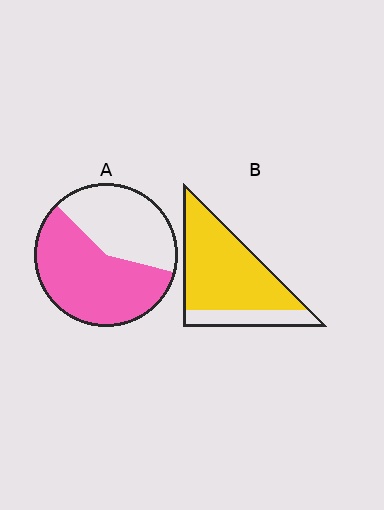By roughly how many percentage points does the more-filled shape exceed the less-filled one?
By roughly 20 percentage points (B over A).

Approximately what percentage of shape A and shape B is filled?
A is approximately 60% and B is approximately 80%.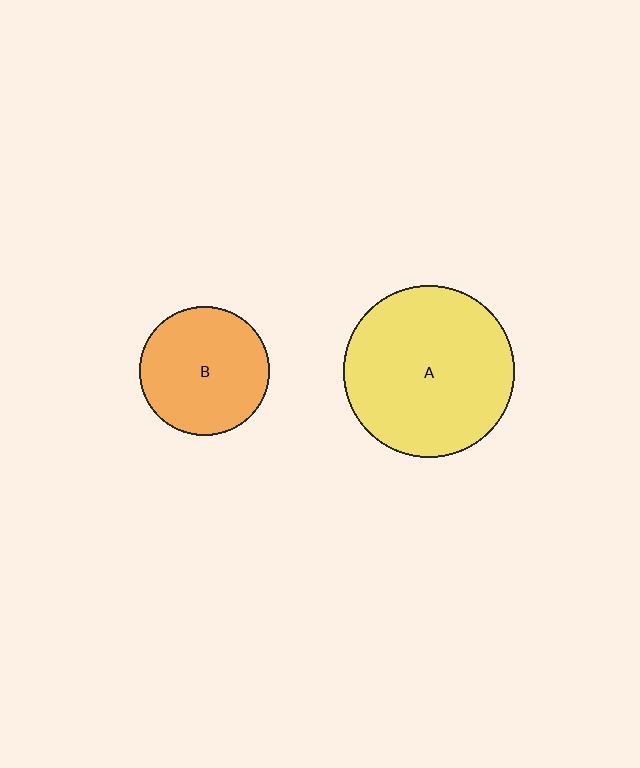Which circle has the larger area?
Circle A (yellow).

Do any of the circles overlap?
No, none of the circles overlap.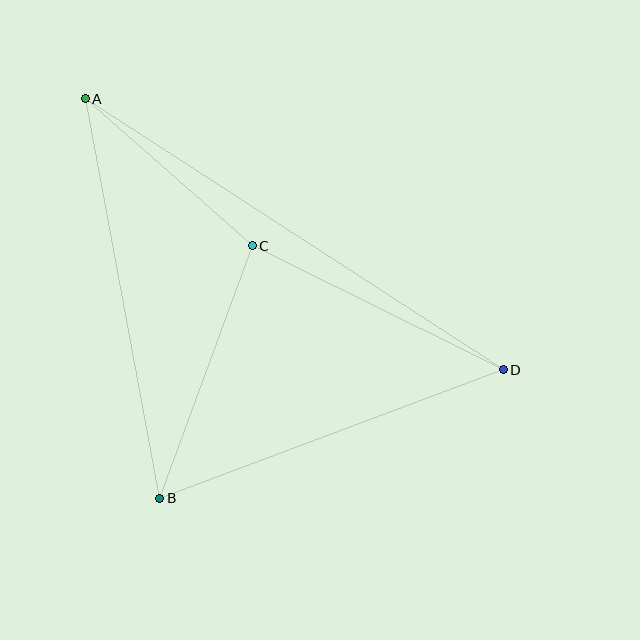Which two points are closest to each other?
Points A and C are closest to each other.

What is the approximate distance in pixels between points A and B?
The distance between A and B is approximately 406 pixels.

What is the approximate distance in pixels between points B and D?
The distance between B and D is approximately 367 pixels.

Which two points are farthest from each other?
Points A and D are farthest from each other.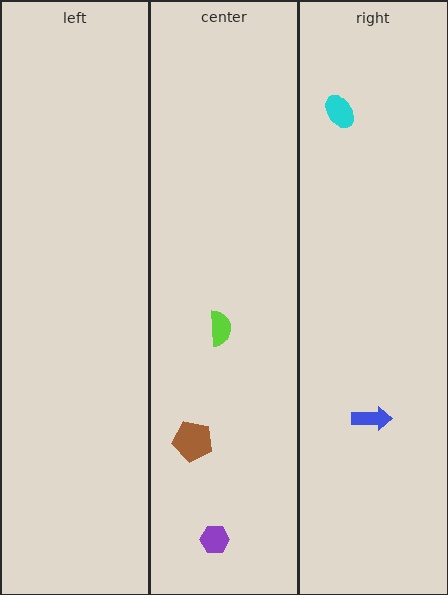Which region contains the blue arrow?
The right region.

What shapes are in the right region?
The blue arrow, the cyan ellipse.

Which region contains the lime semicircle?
The center region.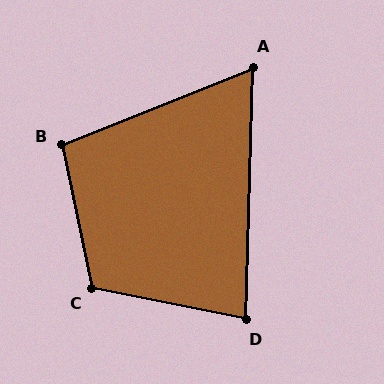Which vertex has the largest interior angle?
C, at approximately 114 degrees.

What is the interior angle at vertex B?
Approximately 100 degrees (obtuse).